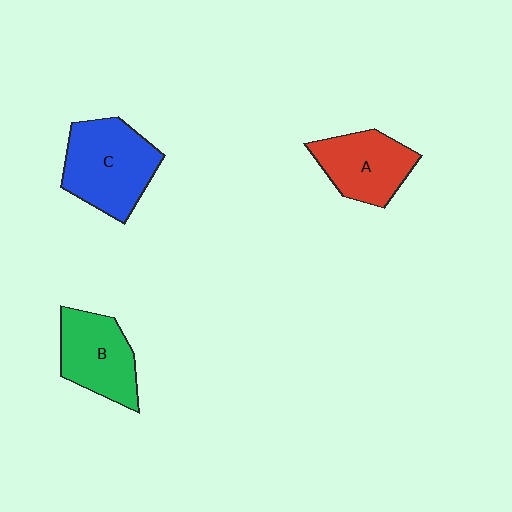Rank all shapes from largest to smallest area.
From largest to smallest: C (blue), B (green), A (red).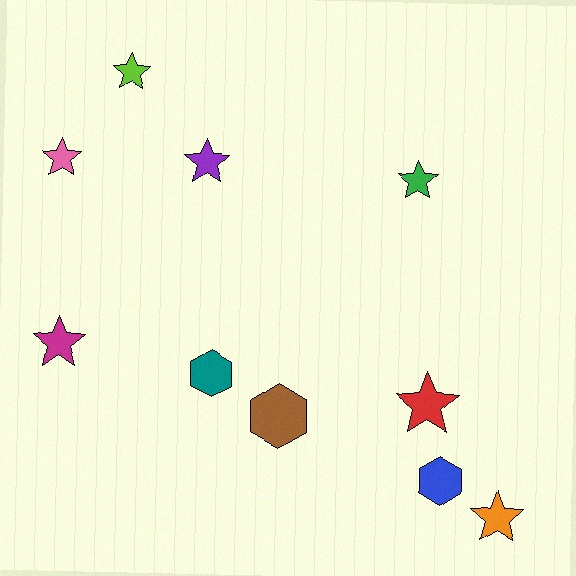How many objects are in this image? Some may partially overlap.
There are 10 objects.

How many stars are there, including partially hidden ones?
There are 7 stars.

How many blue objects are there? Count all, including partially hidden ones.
There is 1 blue object.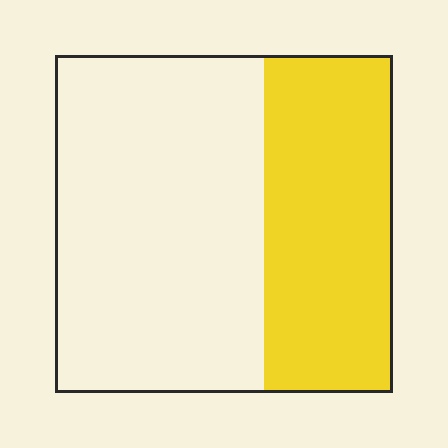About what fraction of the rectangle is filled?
About three eighths (3/8).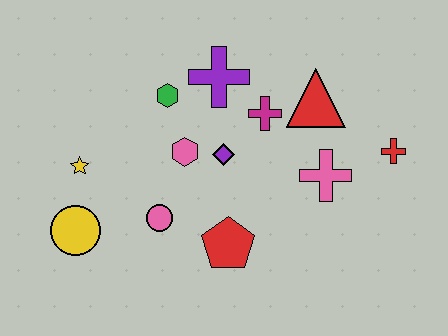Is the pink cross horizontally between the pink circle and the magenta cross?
No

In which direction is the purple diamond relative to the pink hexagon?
The purple diamond is to the right of the pink hexagon.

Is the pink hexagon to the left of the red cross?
Yes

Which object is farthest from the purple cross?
The yellow circle is farthest from the purple cross.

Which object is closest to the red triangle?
The magenta cross is closest to the red triangle.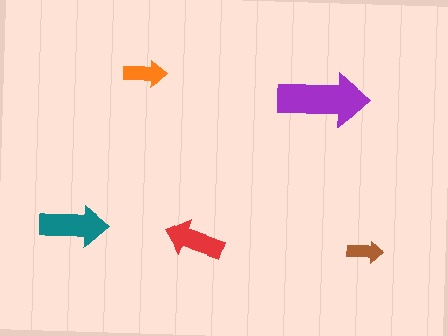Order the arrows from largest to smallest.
the purple one, the teal one, the red one, the orange one, the brown one.